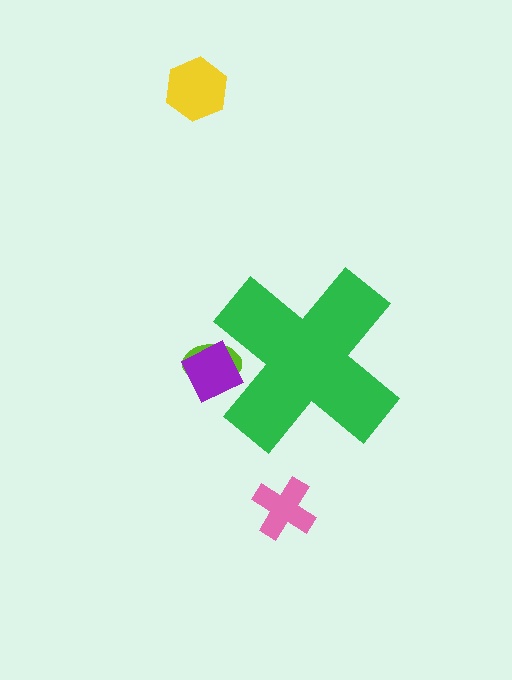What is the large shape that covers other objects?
A green cross.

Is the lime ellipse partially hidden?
Yes, the lime ellipse is partially hidden behind the green cross.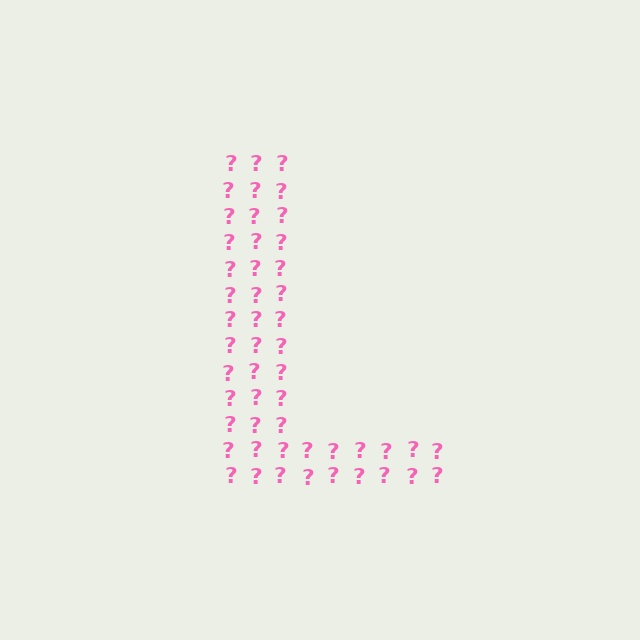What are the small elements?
The small elements are question marks.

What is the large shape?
The large shape is the letter L.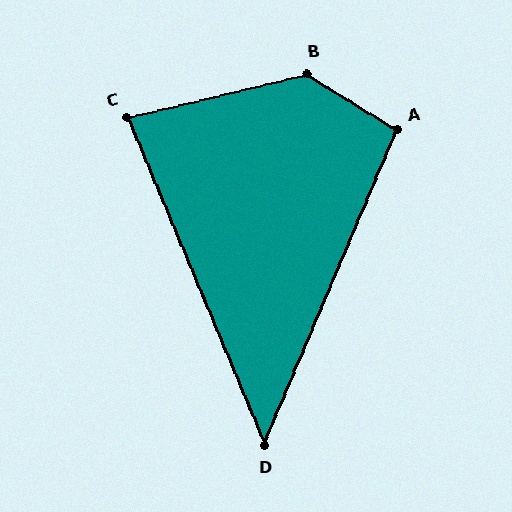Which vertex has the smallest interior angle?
D, at approximately 46 degrees.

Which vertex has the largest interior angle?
B, at approximately 134 degrees.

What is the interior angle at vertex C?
Approximately 81 degrees (acute).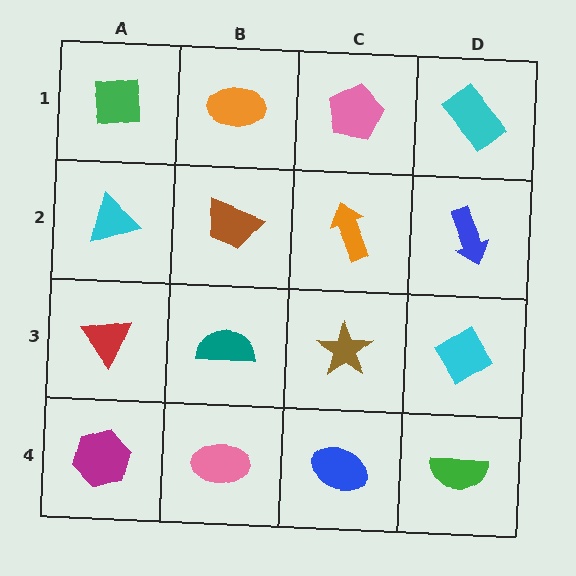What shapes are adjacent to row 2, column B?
An orange ellipse (row 1, column B), a teal semicircle (row 3, column B), a cyan triangle (row 2, column A), an orange arrow (row 2, column C).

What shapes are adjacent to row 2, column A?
A green square (row 1, column A), a red triangle (row 3, column A), a brown trapezoid (row 2, column B).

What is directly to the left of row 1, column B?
A green square.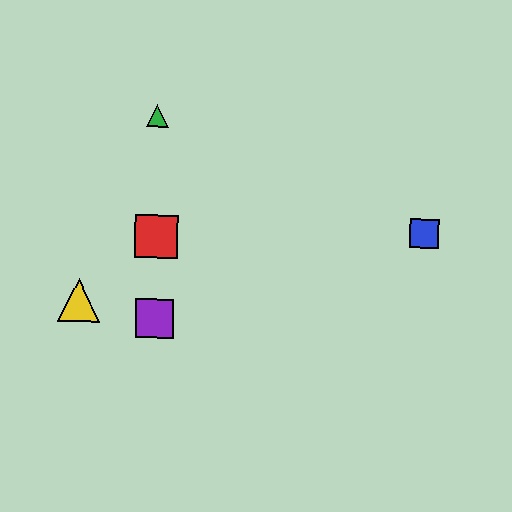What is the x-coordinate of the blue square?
The blue square is at x≈425.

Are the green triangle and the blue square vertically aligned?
No, the green triangle is at x≈158 and the blue square is at x≈425.